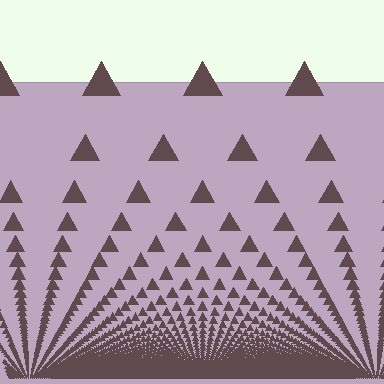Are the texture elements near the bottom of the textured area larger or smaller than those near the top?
Smaller. The gradient is inverted — elements near the bottom are smaller and denser.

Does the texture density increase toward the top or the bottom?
Density increases toward the bottom.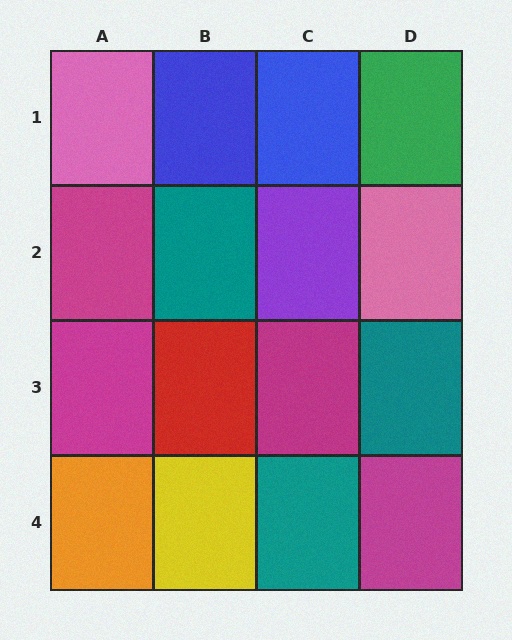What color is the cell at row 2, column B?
Teal.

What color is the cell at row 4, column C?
Teal.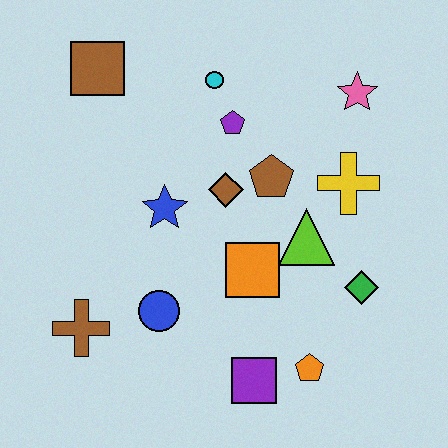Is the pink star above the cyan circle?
No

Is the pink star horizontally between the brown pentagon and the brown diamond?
No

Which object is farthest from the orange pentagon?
The brown square is farthest from the orange pentagon.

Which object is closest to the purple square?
The orange pentagon is closest to the purple square.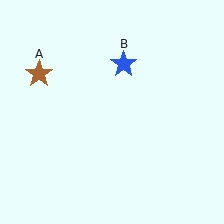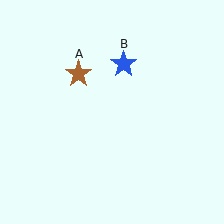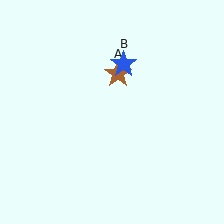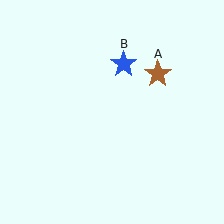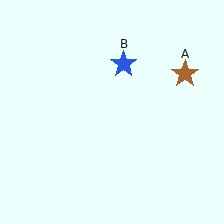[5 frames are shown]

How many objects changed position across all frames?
1 object changed position: brown star (object A).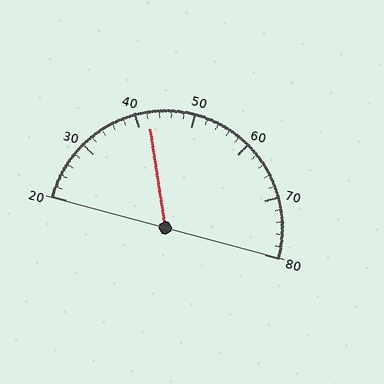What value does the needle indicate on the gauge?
The needle indicates approximately 42.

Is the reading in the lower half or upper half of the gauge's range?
The reading is in the lower half of the range (20 to 80).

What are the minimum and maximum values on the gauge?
The gauge ranges from 20 to 80.